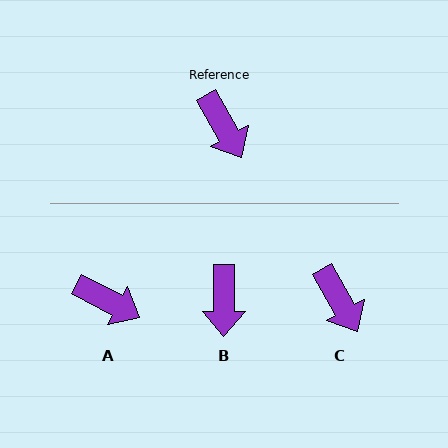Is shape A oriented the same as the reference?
No, it is off by about 33 degrees.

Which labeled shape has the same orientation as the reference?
C.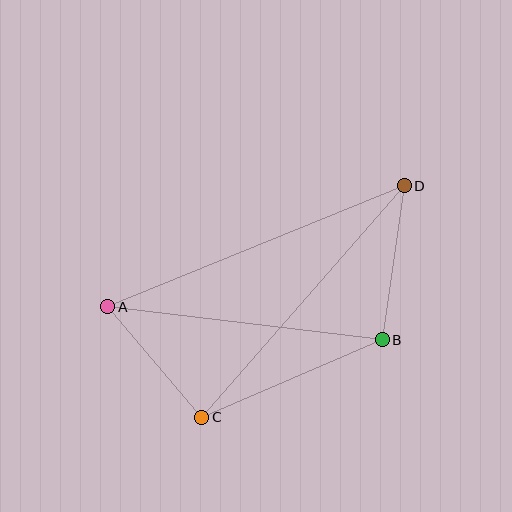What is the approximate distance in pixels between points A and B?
The distance between A and B is approximately 276 pixels.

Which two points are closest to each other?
Points A and C are closest to each other.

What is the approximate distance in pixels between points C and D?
The distance between C and D is approximately 307 pixels.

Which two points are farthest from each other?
Points A and D are farthest from each other.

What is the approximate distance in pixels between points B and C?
The distance between B and C is approximately 196 pixels.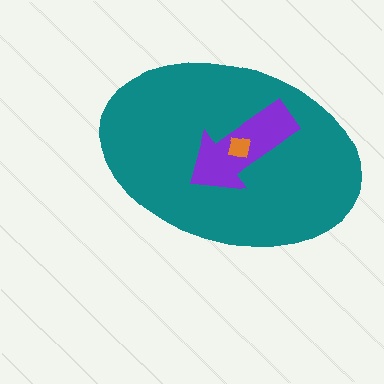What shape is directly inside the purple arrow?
The orange square.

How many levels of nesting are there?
3.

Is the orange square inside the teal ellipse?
Yes.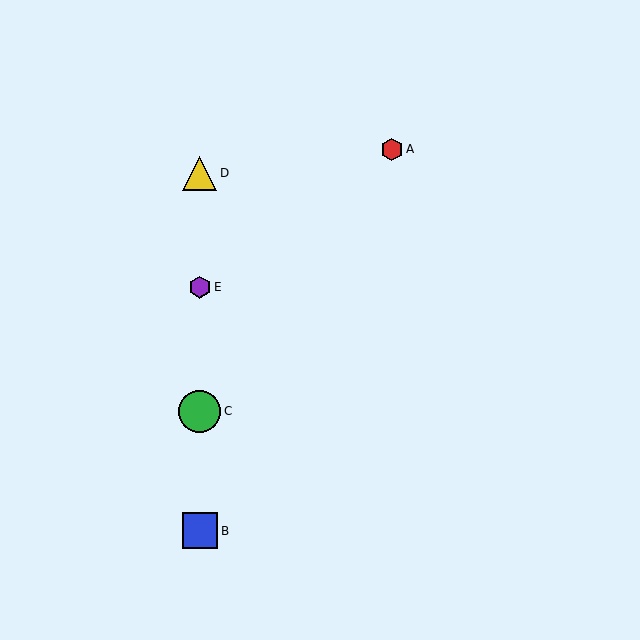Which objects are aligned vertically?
Objects B, C, D, E are aligned vertically.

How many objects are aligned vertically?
4 objects (B, C, D, E) are aligned vertically.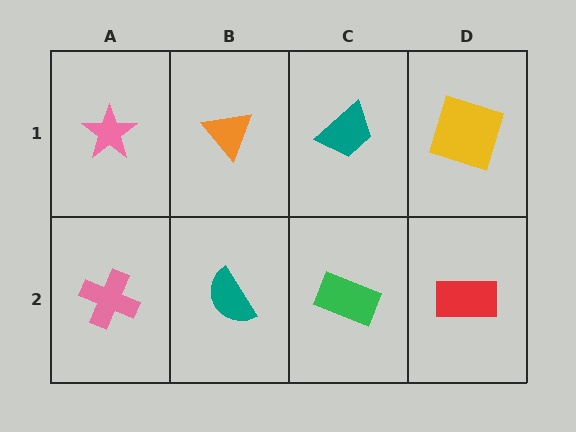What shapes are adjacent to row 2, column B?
An orange triangle (row 1, column B), a pink cross (row 2, column A), a green rectangle (row 2, column C).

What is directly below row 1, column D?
A red rectangle.